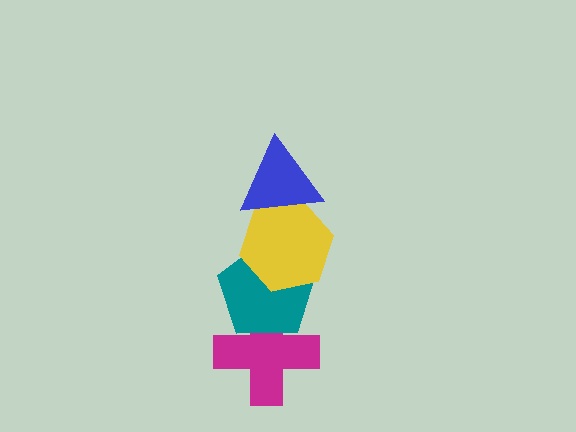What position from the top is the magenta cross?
The magenta cross is 4th from the top.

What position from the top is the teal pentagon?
The teal pentagon is 3rd from the top.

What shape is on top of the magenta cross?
The teal pentagon is on top of the magenta cross.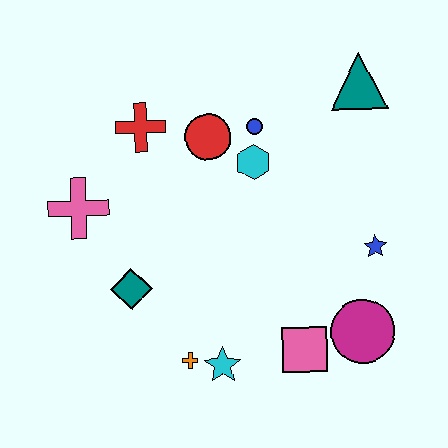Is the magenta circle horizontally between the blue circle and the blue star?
Yes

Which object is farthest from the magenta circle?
The pink cross is farthest from the magenta circle.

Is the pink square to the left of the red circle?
No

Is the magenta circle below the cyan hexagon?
Yes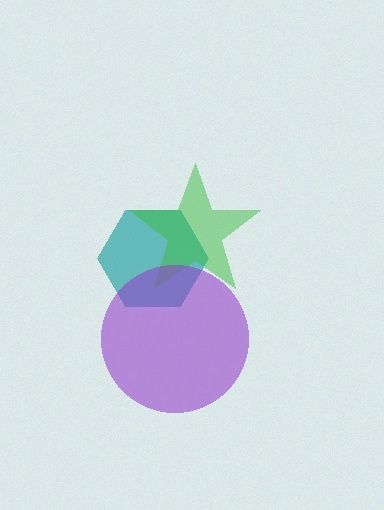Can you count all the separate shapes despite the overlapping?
Yes, there are 3 separate shapes.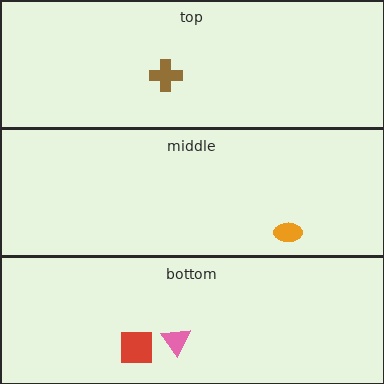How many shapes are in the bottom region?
2.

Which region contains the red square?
The bottom region.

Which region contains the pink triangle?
The bottom region.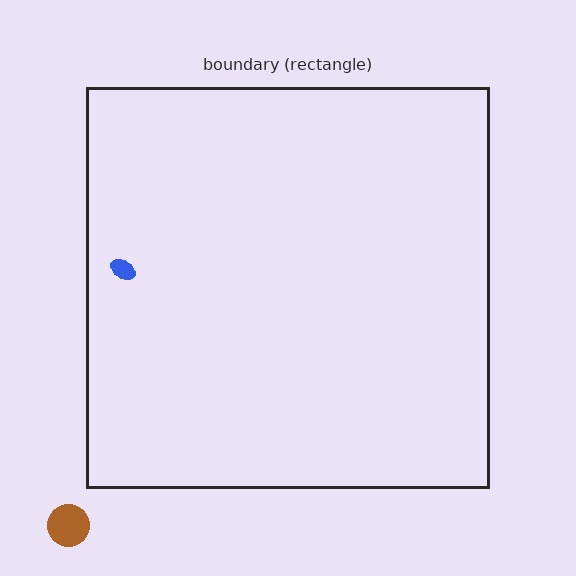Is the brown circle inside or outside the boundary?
Outside.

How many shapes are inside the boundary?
1 inside, 1 outside.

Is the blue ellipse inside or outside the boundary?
Inside.